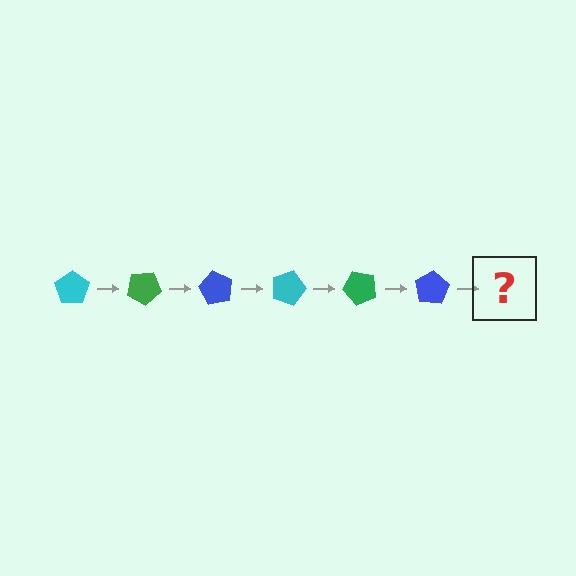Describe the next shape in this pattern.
It should be a cyan pentagon, rotated 180 degrees from the start.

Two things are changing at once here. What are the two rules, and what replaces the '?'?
The two rules are that it rotates 30 degrees each step and the color cycles through cyan, green, and blue. The '?' should be a cyan pentagon, rotated 180 degrees from the start.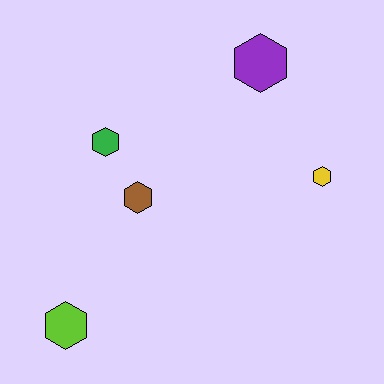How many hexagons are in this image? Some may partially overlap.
There are 5 hexagons.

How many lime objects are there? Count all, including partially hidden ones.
There is 1 lime object.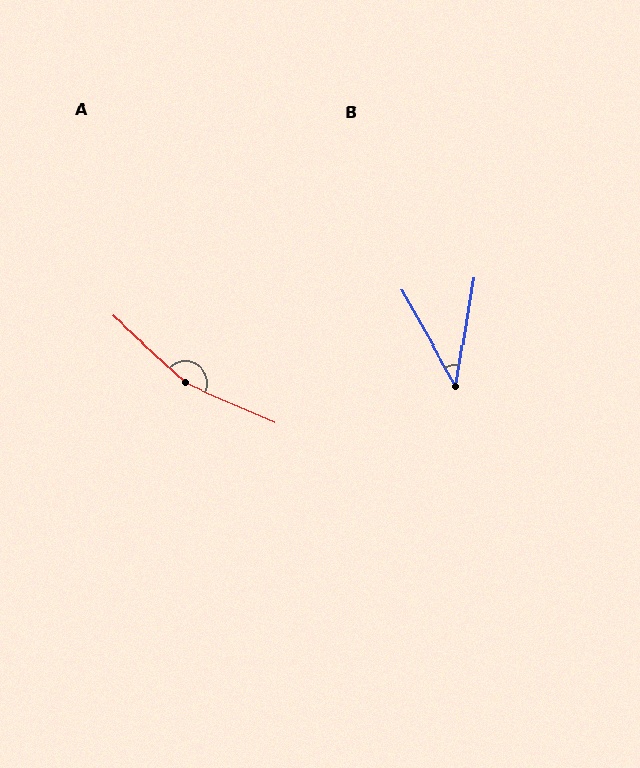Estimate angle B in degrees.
Approximately 39 degrees.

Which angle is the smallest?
B, at approximately 39 degrees.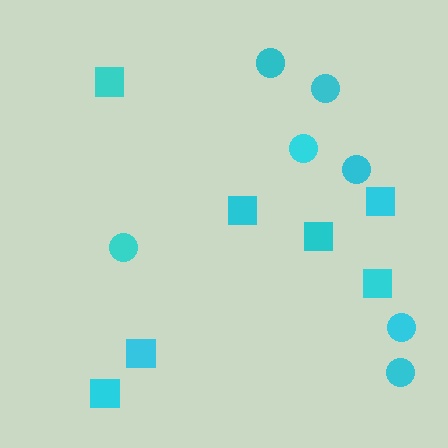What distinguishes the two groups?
There are 2 groups: one group of circles (7) and one group of squares (7).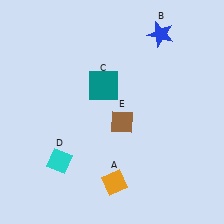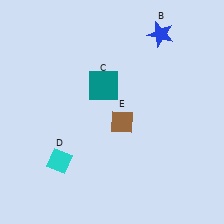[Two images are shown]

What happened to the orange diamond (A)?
The orange diamond (A) was removed in Image 2. It was in the bottom-right area of Image 1.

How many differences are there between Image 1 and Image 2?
There is 1 difference between the two images.